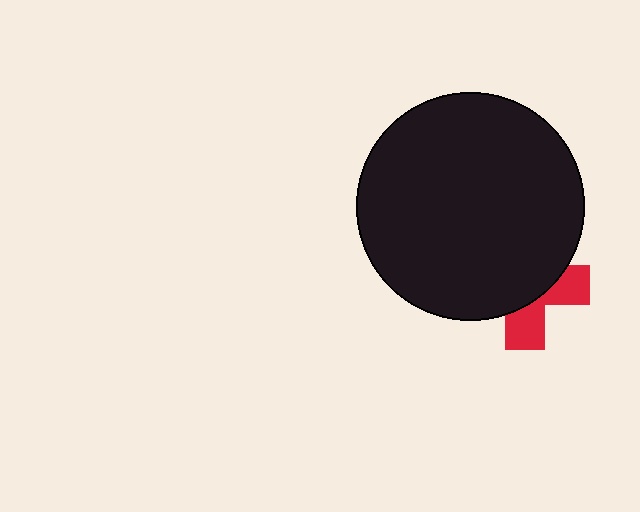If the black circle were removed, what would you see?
You would see the complete red cross.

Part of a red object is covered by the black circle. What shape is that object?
It is a cross.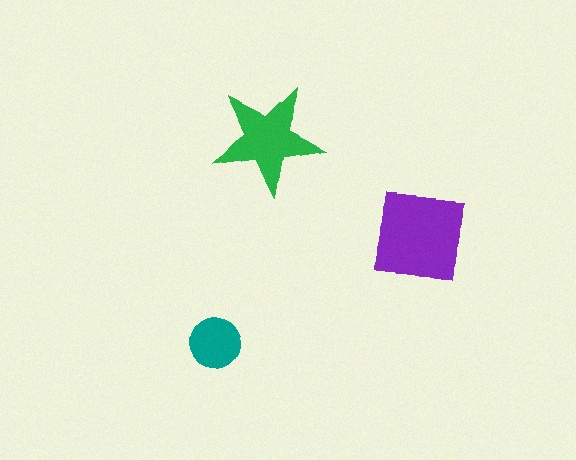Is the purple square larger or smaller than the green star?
Larger.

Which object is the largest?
The purple square.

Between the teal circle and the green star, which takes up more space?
The green star.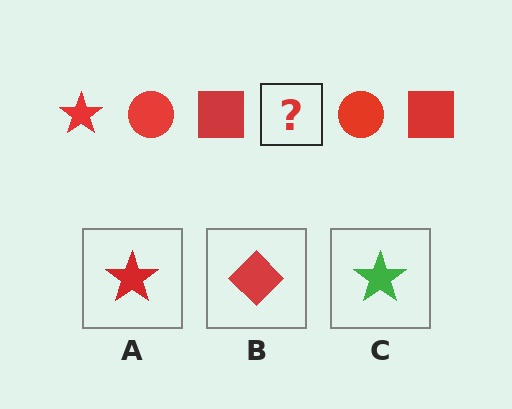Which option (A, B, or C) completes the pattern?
A.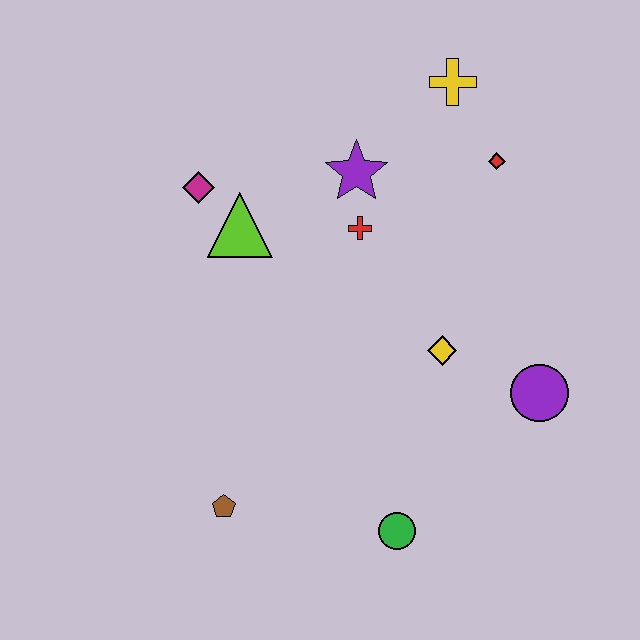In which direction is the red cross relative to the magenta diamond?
The red cross is to the right of the magenta diamond.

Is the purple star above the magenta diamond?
Yes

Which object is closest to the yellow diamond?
The purple circle is closest to the yellow diamond.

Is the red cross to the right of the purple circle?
No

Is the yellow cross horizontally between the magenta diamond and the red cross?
No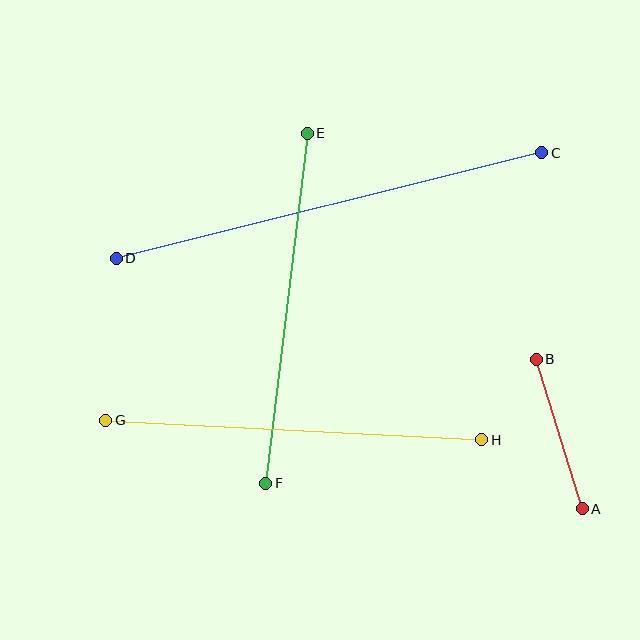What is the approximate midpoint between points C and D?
The midpoint is at approximately (329, 206) pixels.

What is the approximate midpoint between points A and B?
The midpoint is at approximately (559, 434) pixels.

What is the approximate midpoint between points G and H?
The midpoint is at approximately (294, 430) pixels.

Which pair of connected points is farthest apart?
Points C and D are farthest apart.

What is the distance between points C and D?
The distance is approximately 438 pixels.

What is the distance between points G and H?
The distance is approximately 376 pixels.